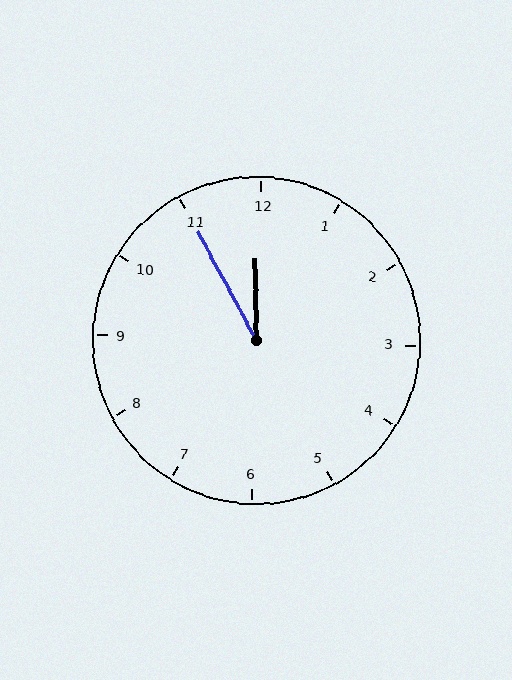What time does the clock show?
11:55.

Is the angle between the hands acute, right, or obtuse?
It is acute.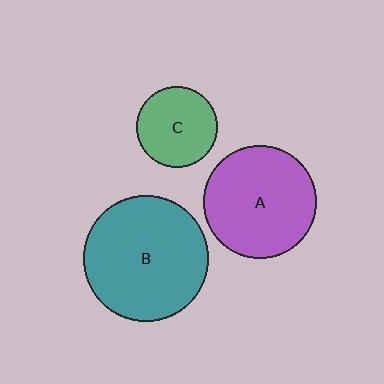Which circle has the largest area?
Circle B (teal).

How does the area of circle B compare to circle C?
Approximately 2.4 times.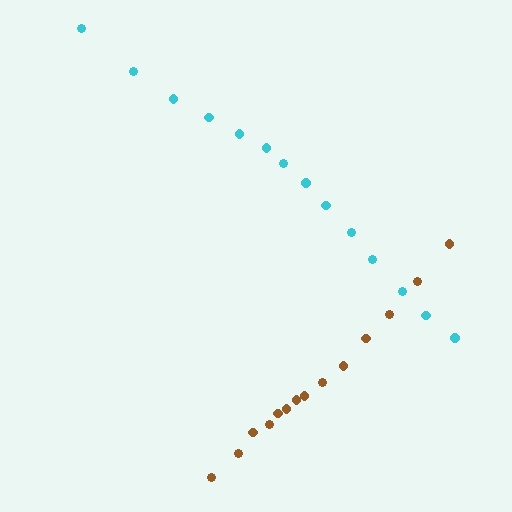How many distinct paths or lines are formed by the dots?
There are 2 distinct paths.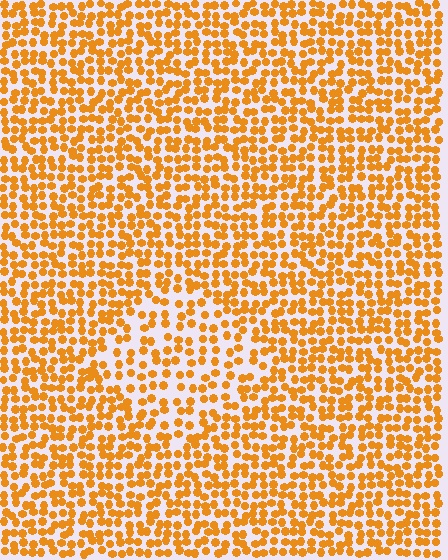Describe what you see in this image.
The image contains small orange elements arranged at two different densities. A diamond-shaped region is visible where the elements are less densely packed than the surrounding area.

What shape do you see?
I see a diamond.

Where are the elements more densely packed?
The elements are more densely packed outside the diamond boundary.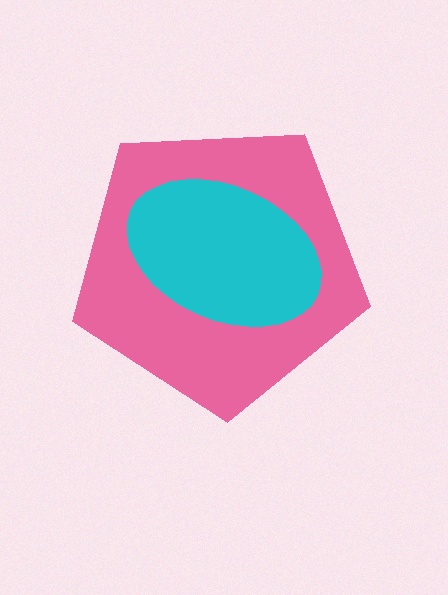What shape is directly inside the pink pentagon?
The cyan ellipse.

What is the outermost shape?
The pink pentagon.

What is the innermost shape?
The cyan ellipse.